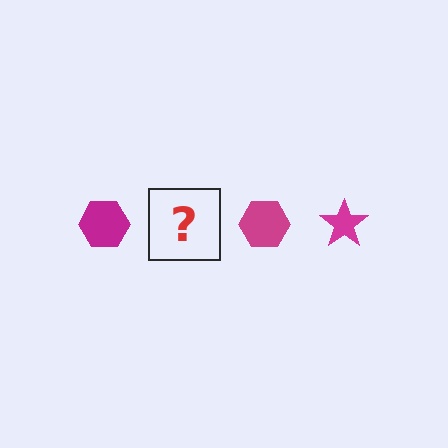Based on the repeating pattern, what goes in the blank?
The blank should be a magenta star.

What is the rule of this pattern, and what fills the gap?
The rule is that the pattern cycles through hexagon, star shapes in magenta. The gap should be filled with a magenta star.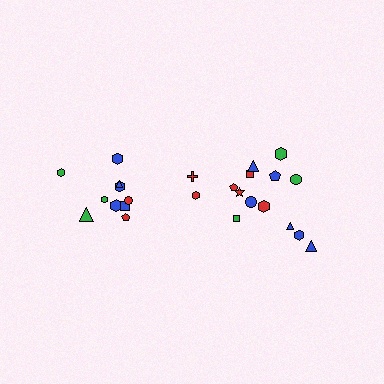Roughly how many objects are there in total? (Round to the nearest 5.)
Roughly 25 objects in total.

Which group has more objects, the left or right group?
The right group.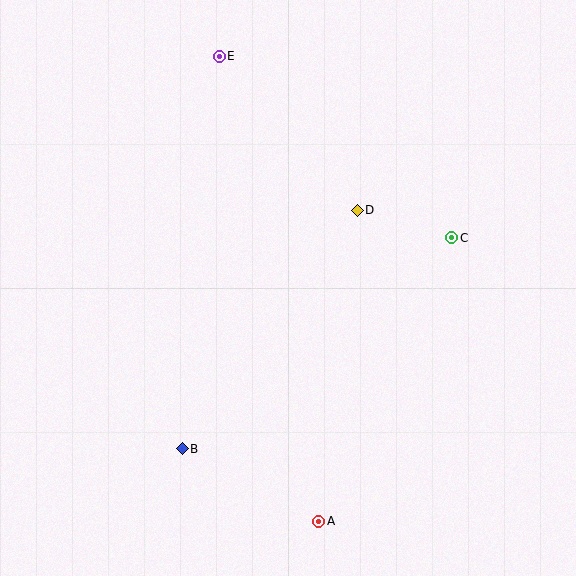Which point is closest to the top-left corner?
Point E is closest to the top-left corner.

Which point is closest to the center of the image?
Point D at (357, 210) is closest to the center.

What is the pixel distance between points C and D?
The distance between C and D is 98 pixels.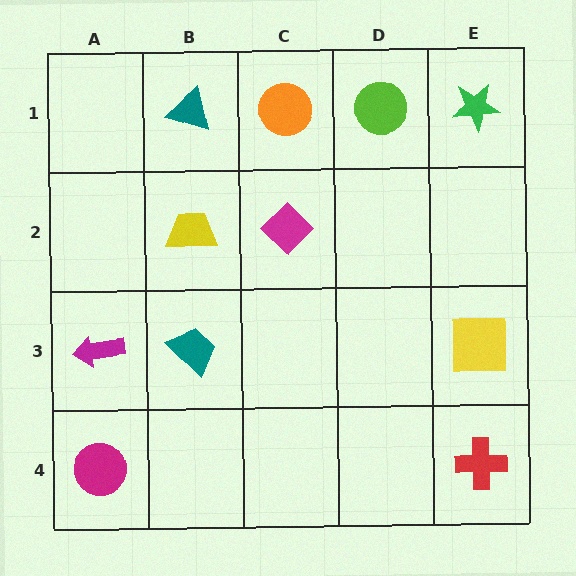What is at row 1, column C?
An orange circle.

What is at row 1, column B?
A teal triangle.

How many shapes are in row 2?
2 shapes.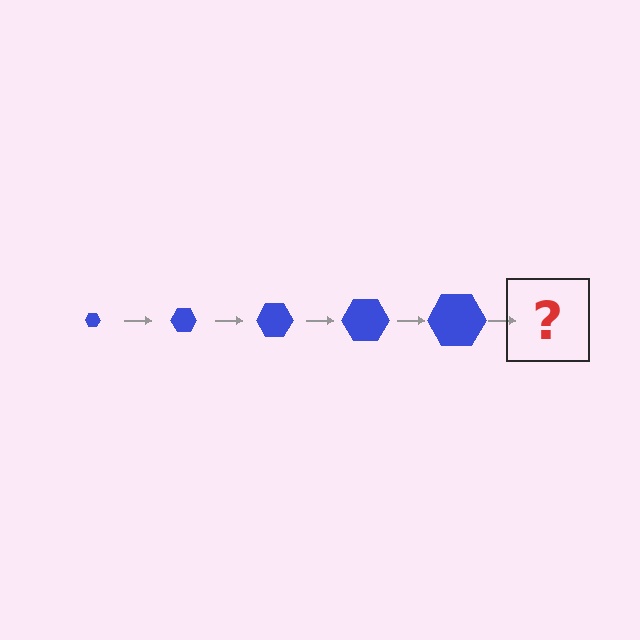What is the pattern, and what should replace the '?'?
The pattern is that the hexagon gets progressively larger each step. The '?' should be a blue hexagon, larger than the previous one.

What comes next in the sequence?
The next element should be a blue hexagon, larger than the previous one.